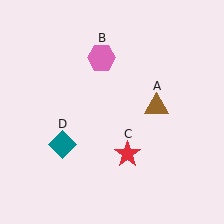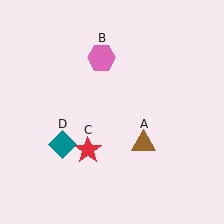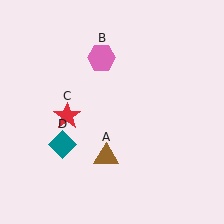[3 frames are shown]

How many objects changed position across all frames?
2 objects changed position: brown triangle (object A), red star (object C).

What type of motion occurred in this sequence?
The brown triangle (object A), red star (object C) rotated clockwise around the center of the scene.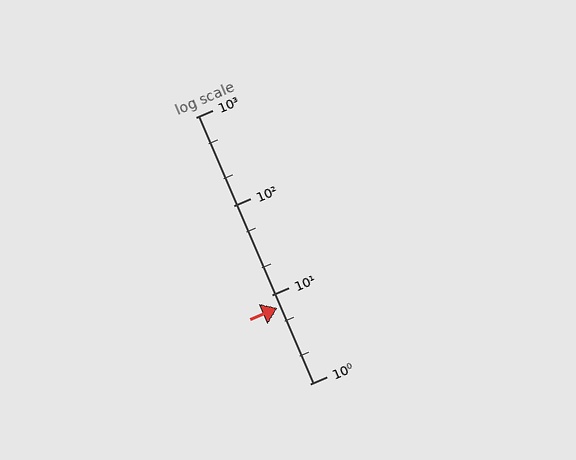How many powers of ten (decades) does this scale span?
The scale spans 3 decades, from 1 to 1000.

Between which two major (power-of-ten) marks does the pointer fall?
The pointer is between 1 and 10.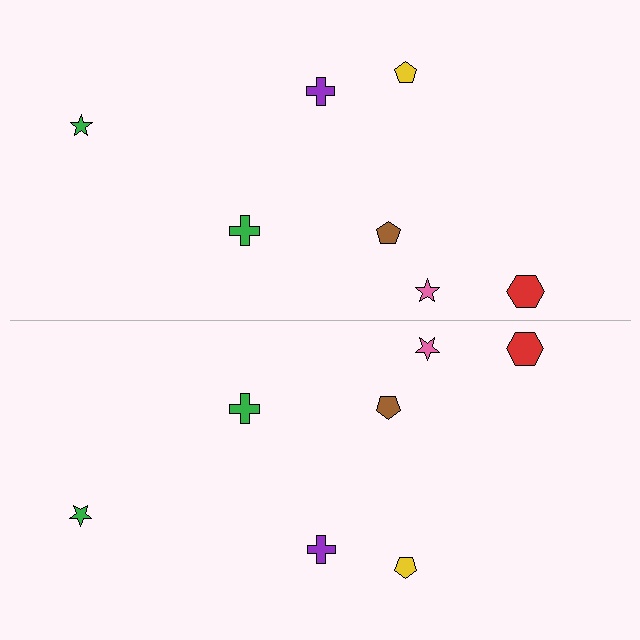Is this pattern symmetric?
Yes, this pattern has bilateral (reflection) symmetry.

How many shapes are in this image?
There are 14 shapes in this image.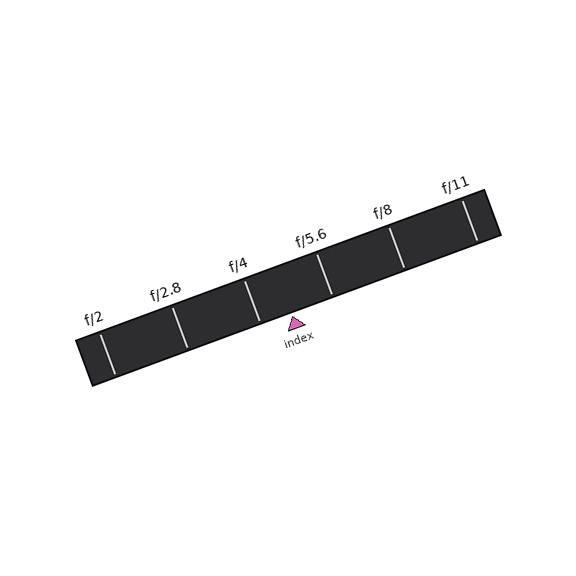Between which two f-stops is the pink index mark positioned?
The index mark is between f/4 and f/5.6.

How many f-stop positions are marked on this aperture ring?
There are 6 f-stop positions marked.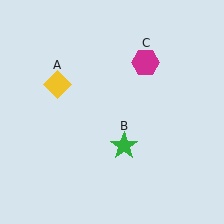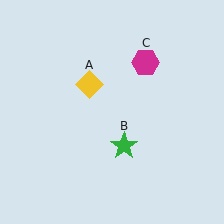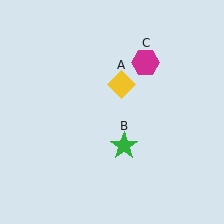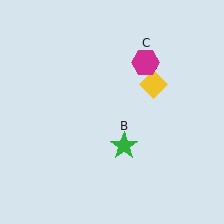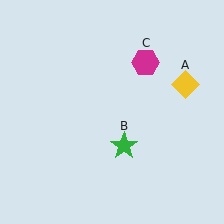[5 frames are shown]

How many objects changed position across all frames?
1 object changed position: yellow diamond (object A).